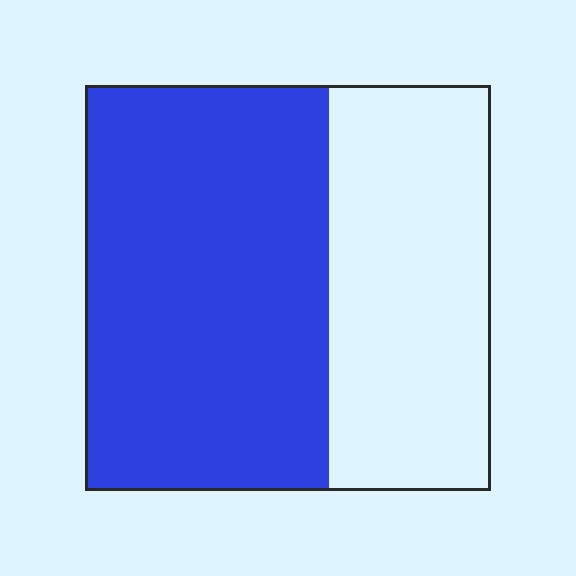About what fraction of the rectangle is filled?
About three fifths (3/5).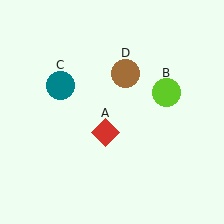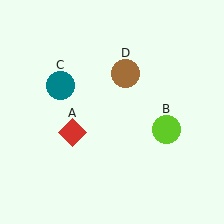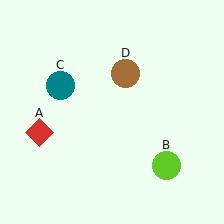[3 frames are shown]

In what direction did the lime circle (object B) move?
The lime circle (object B) moved down.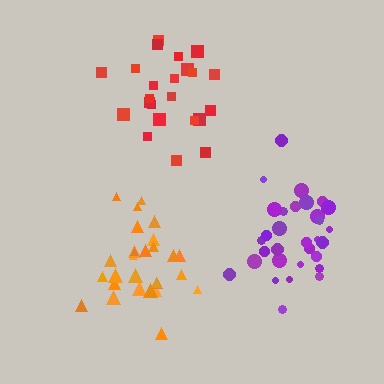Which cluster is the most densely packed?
Purple.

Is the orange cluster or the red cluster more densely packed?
Orange.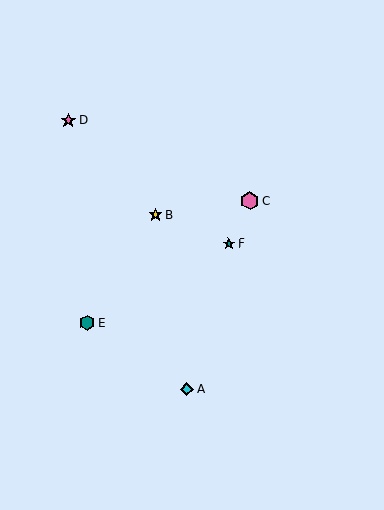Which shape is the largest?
The pink hexagon (labeled C) is the largest.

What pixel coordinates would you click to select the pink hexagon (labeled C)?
Click at (250, 201) to select the pink hexagon C.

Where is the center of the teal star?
The center of the teal star is at (229, 244).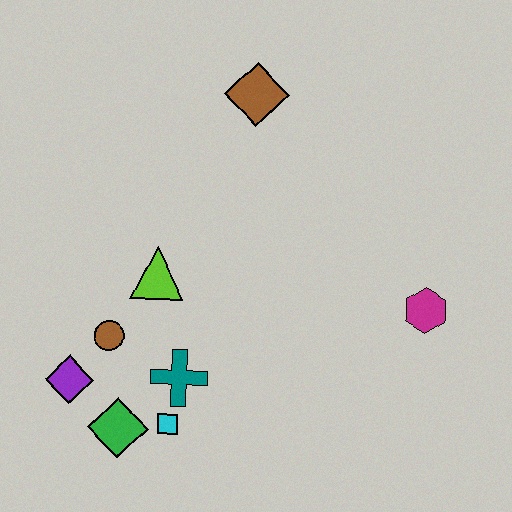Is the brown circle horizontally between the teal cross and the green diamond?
No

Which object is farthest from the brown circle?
The magenta hexagon is farthest from the brown circle.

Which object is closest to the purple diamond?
The brown circle is closest to the purple diamond.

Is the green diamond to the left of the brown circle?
No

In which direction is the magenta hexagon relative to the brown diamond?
The magenta hexagon is below the brown diamond.